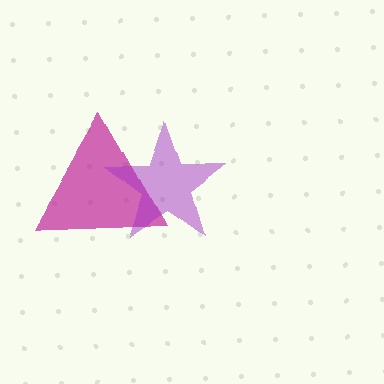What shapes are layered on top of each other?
The layered shapes are: a magenta triangle, a purple star.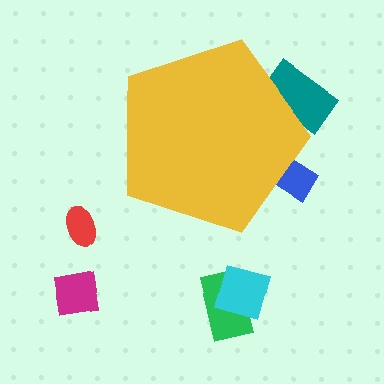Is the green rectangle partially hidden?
No, the green rectangle is fully visible.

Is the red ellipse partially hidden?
No, the red ellipse is fully visible.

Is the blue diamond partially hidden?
Yes, the blue diamond is partially hidden behind the yellow pentagon.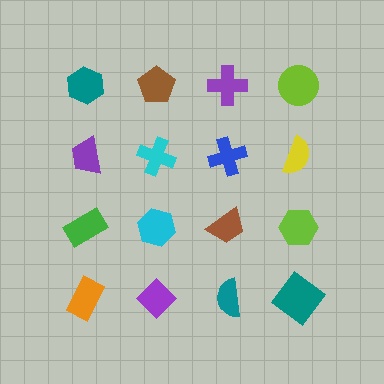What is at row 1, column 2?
A brown pentagon.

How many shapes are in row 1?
4 shapes.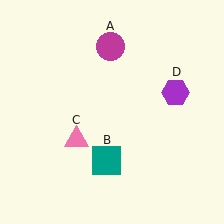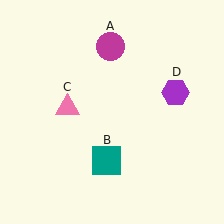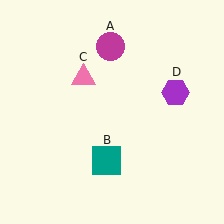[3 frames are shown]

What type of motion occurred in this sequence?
The pink triangle (object C) rotated clockwise around the center of the scene.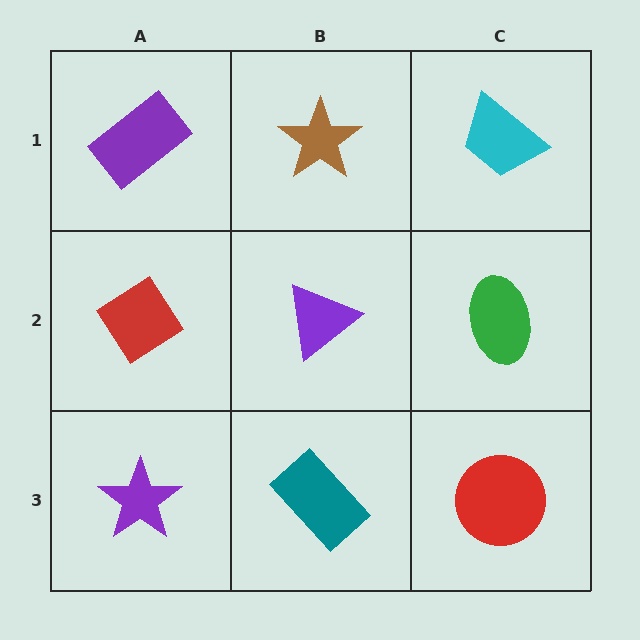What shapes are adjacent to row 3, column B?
A purple triangle (row 2, column B), a purple star (row 3, column A), a red circle (row 3, column C).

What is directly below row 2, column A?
A purple star.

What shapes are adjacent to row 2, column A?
A purple rectangle (row 1, column A), a purple star (row 3, column A), a purple triangle (row 2, column B).